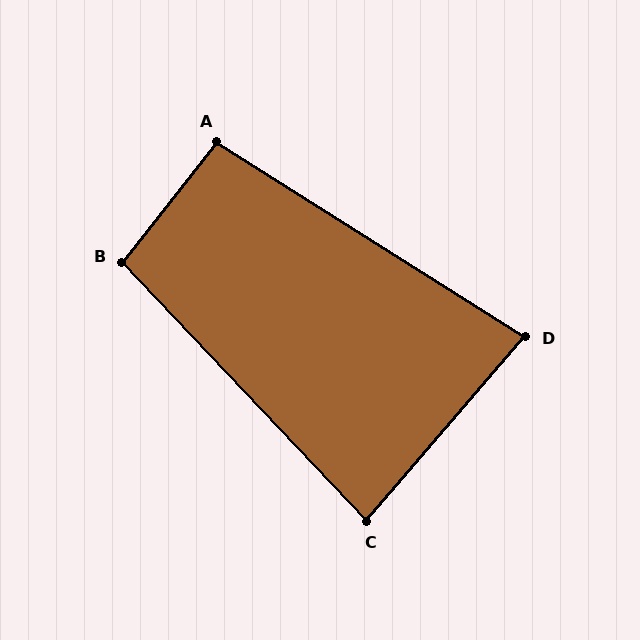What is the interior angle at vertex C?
Approximately 84 degrees (acute).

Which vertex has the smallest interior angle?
D, at approximately 82 degrees.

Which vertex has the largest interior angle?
B, at approximately 98 degrees.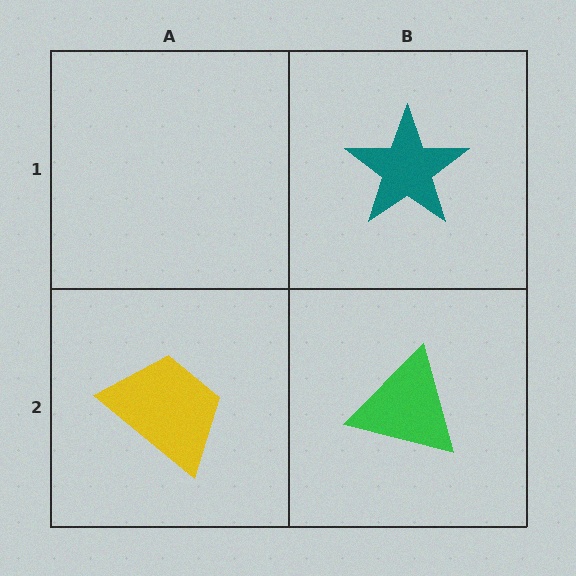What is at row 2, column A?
A yellow trapezoid.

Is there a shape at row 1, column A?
No, that cell is empty.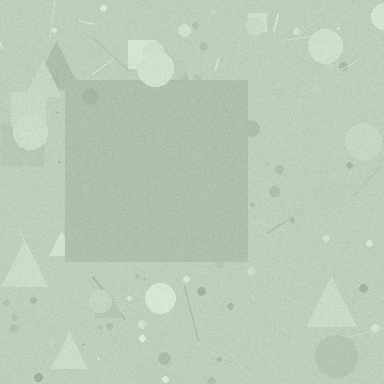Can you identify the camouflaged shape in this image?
The camouflaged shape is a square.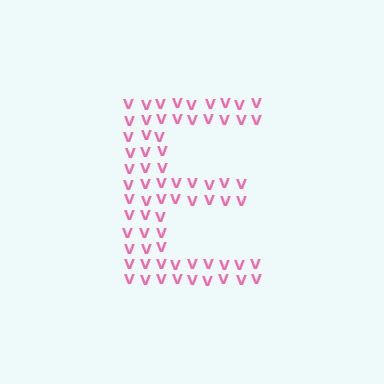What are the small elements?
The small elements are letter V's.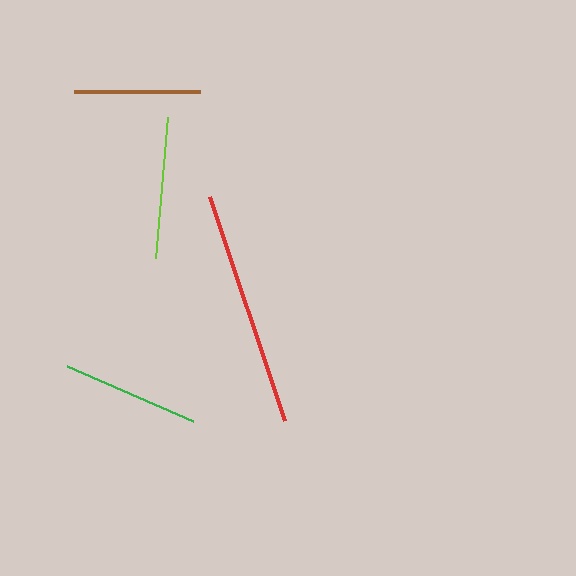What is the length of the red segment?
The red segment is approximately 236 pixels long.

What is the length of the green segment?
The green segment is approximately 138 pixels long.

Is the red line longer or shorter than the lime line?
The red line is longer than the lime line.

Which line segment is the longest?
The red line is the longest at approximately 236 pixels.